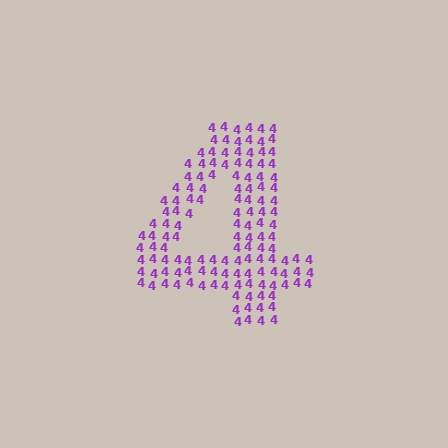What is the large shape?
The large shape is the digit 4.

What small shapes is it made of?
It is made of small digit 4's.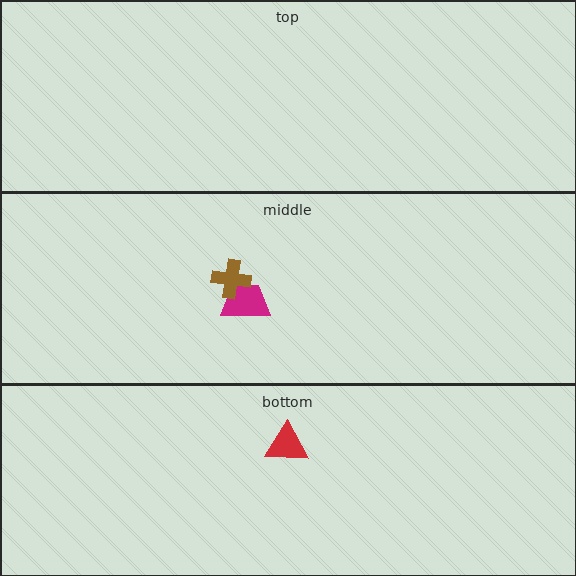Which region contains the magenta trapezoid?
The middle region.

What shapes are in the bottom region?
The red triangle.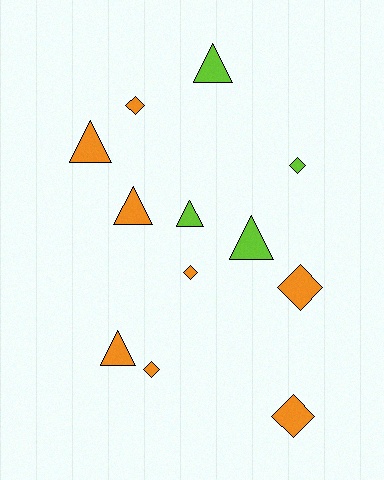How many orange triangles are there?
There are 3 orange triangles.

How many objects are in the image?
There are 12 objects.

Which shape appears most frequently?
Triangle, with 6 objects.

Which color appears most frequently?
Orange, with 8 objects.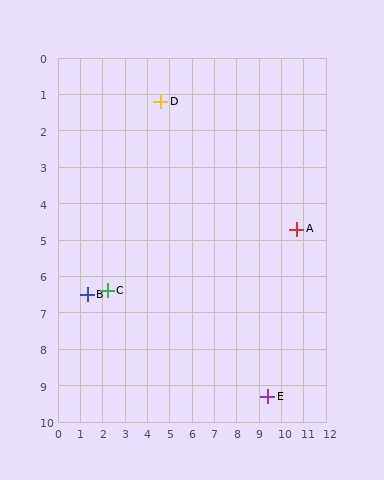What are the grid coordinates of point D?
Point D is at approximately (4.6, 1.2).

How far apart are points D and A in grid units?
Points D and A are about 7.0 grid units apart.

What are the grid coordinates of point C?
Point C is at approximately (2.2, 6.4).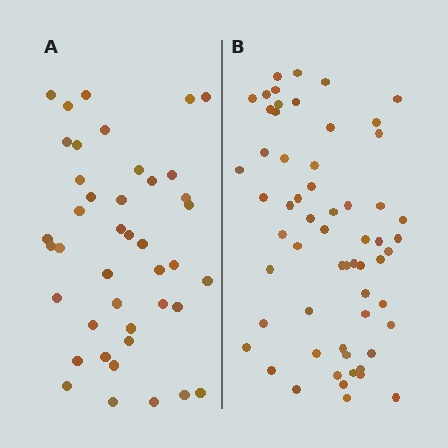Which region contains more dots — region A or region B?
Region B (the right region) has more dots.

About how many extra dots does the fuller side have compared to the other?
Region B has approximately 20 more dots than region A.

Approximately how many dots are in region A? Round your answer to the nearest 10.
About 40 dots. (The exact count is 42, which rounds to 40.)